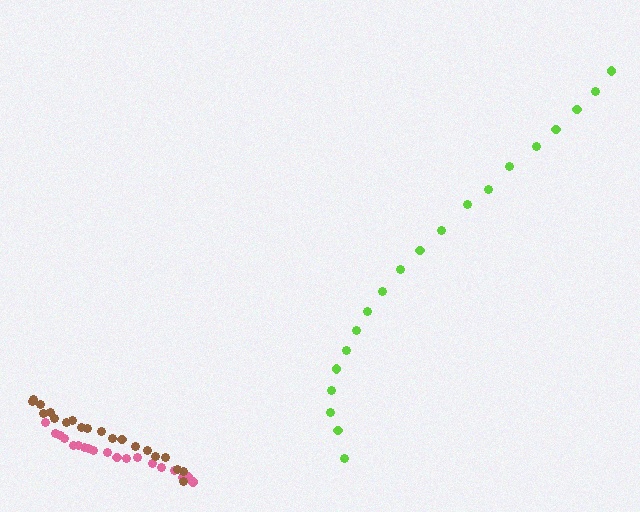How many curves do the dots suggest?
There are 3 distinct paths.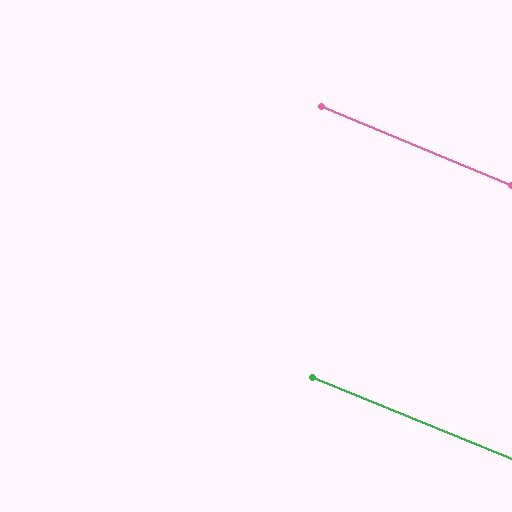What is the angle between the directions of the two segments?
Approximately 0 degrees.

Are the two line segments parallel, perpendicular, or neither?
Parallel — their directions differ by only 0.3°.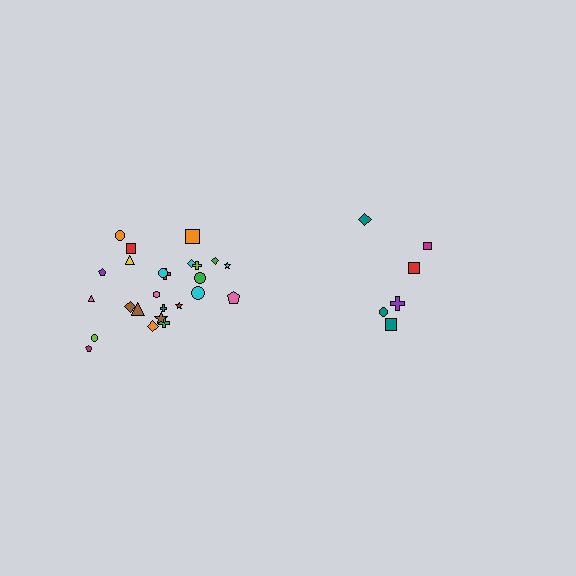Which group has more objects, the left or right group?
The left group.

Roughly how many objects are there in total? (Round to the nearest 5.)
Roughly 30 objects in total.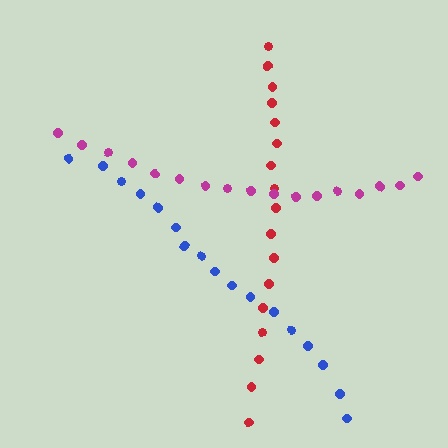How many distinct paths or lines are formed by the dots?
There are 3 distinct paths.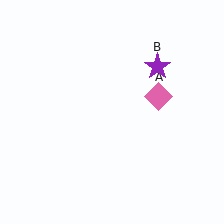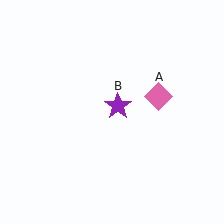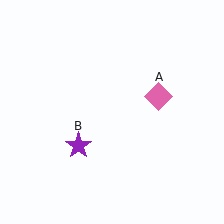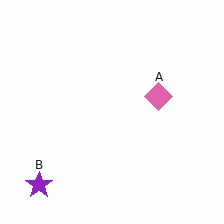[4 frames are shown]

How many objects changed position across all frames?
1 object changed position: purple star (object B).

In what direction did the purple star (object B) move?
The purple star (object B) moved down and to the left.